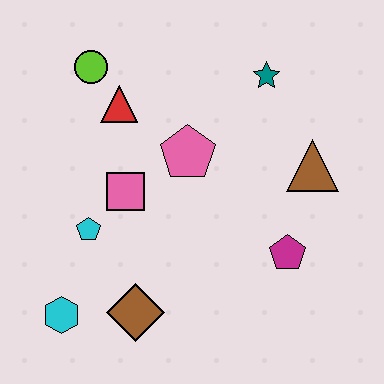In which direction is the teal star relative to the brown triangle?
The teal star is above the brown triangle.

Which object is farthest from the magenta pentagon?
The lime circle is farthest from the magenta pentagon.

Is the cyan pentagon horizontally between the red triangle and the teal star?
No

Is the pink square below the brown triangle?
Yes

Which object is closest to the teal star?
The brown triangle is closest to the teal star.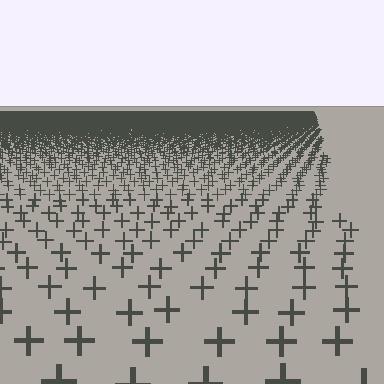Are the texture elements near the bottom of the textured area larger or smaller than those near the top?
Larger. Near the bottom, elements are closer to the viewer and appear at a bigger on-screen size.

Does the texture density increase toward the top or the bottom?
Density increases toward the top.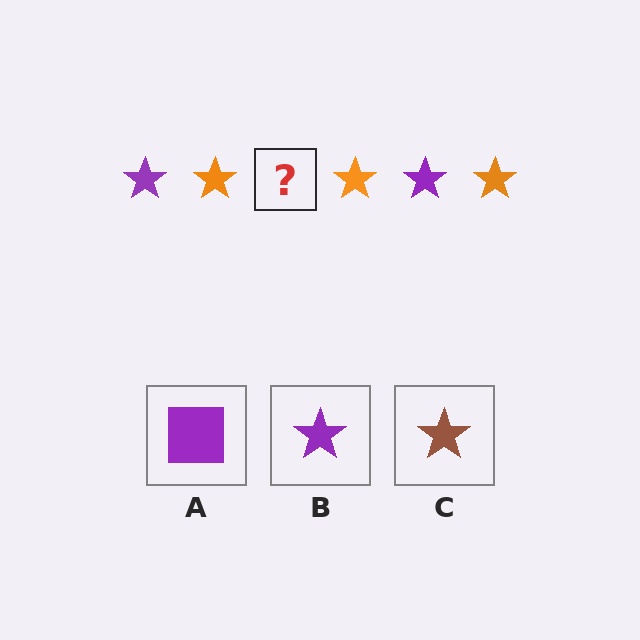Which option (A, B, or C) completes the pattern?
B.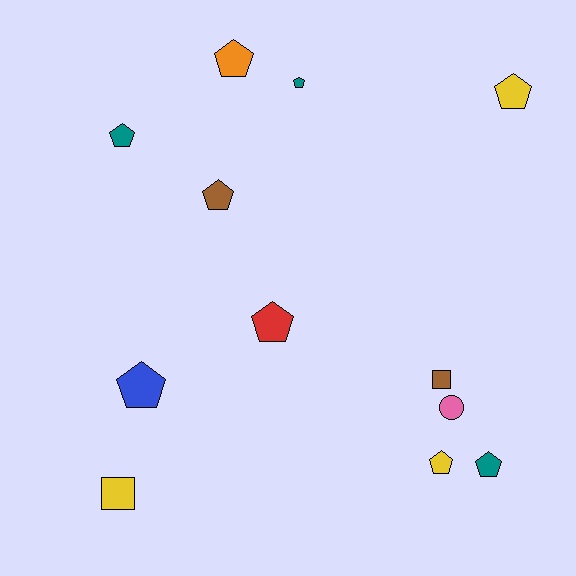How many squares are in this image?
There are 2 squares.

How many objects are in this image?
There are 12 objects.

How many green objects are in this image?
There are no green objects.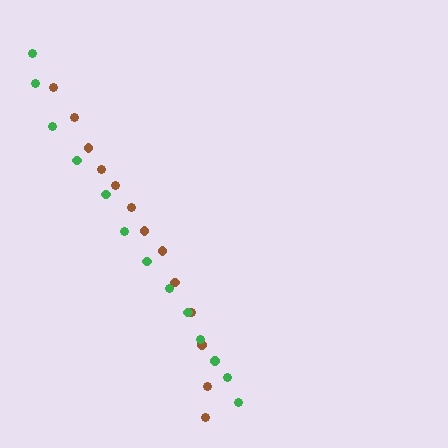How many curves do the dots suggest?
There are 2 distinct paths.